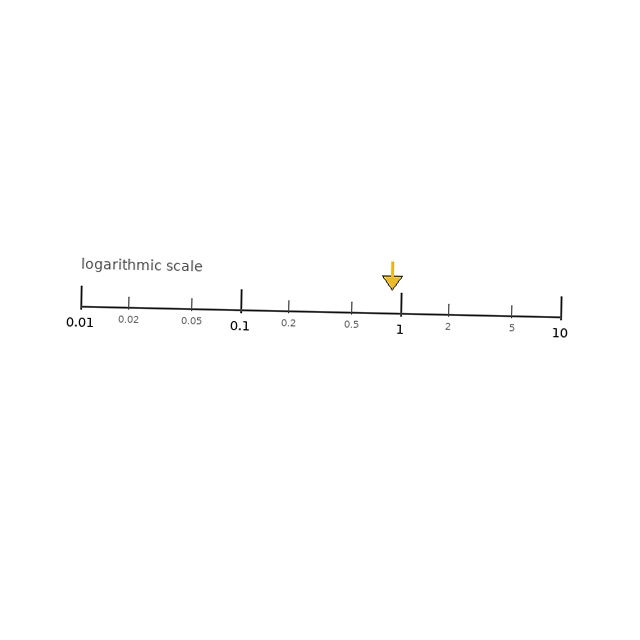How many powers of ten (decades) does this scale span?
The scale spans 3 decades, from 0.01 to 10.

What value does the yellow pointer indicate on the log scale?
The pointer indicates approximately 0.89.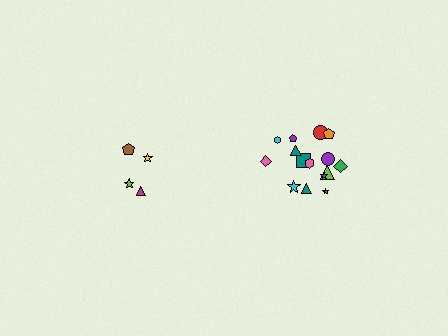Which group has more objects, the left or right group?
The right group.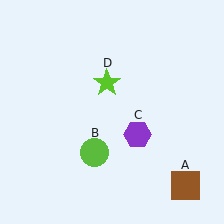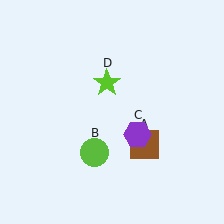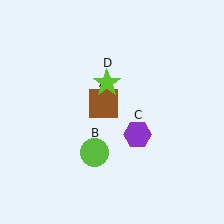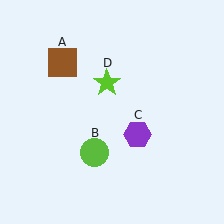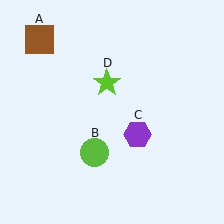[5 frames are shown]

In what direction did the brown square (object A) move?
The brown square (object A) moved up and to the left.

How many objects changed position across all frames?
1 object changed position: brown square (object A).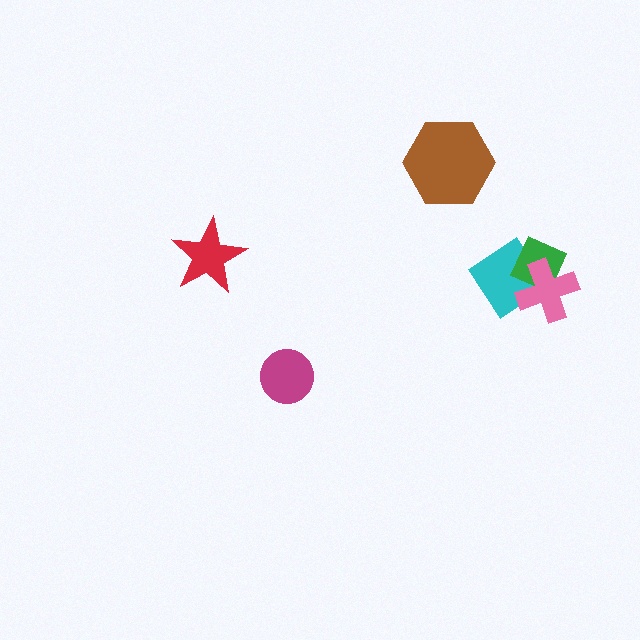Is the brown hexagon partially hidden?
No, no other shape covers it.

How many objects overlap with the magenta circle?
0 objects overlap with the magenta circle.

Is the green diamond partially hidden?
Yes, it is partially covered by another shape.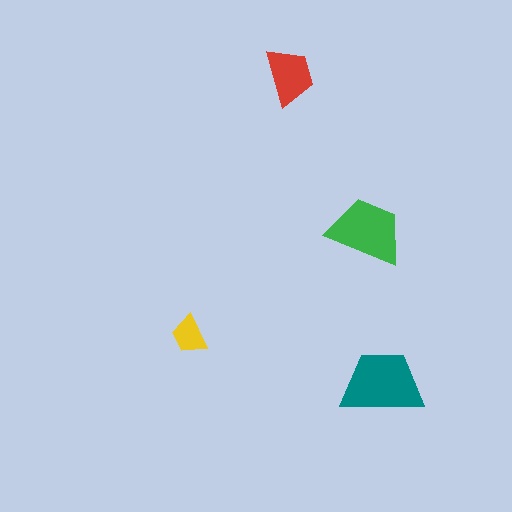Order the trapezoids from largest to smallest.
the teal one, the green one, the red one, the yellow one.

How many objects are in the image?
There are 4 objects in the image.